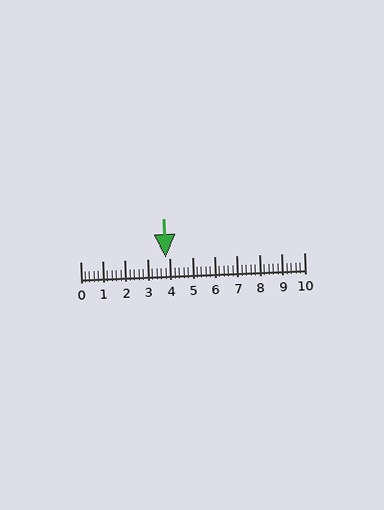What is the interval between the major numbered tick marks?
The major tick marks are spaced 1 units apart.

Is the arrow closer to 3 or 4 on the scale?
The arrow is closer to 4.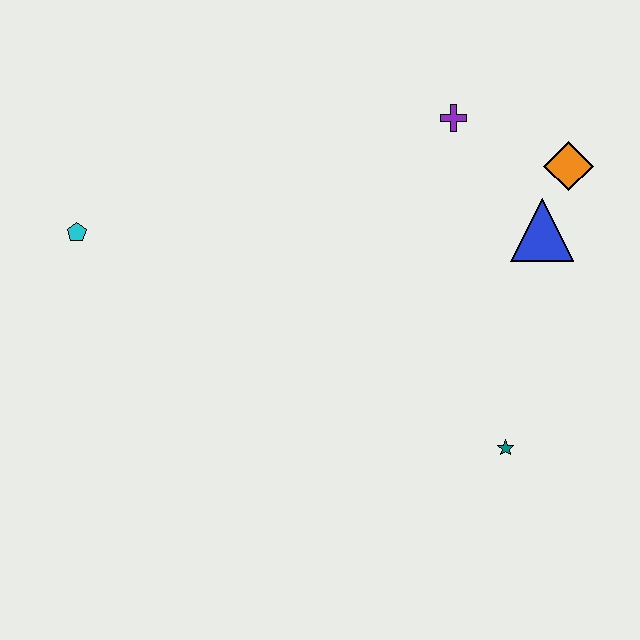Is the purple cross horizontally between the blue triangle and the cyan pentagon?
Yes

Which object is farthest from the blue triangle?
The cyan pentagon is farthest from the blue triangle.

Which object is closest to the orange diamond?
The blue triangle is closest to the orange diamond.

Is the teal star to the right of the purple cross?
Yes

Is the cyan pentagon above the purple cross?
No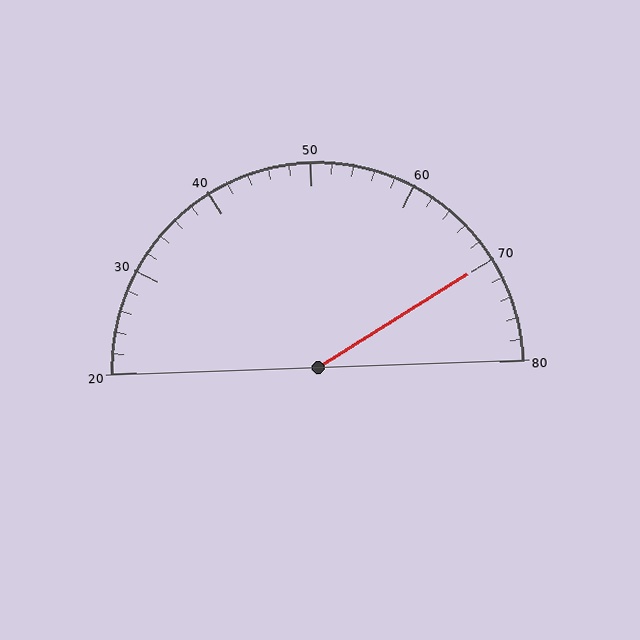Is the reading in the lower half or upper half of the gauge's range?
The reading is in the upper half of the range (20 to 80).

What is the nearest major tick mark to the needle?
The nearest major tick mark is 70.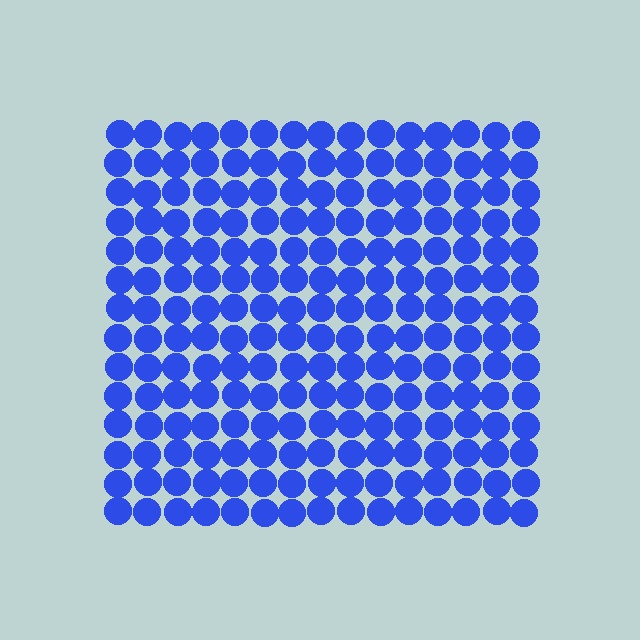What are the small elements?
The small elements are circles.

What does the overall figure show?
The overall figure shows a square.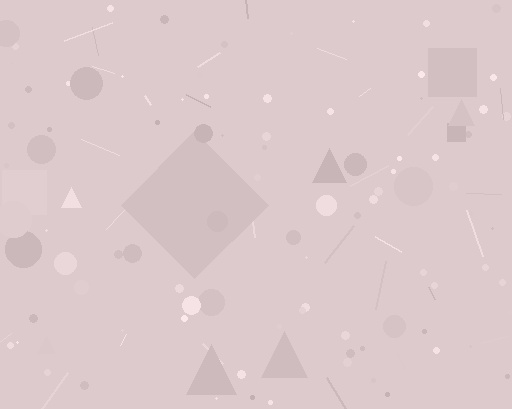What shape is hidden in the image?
A diamond is hidden in the image.